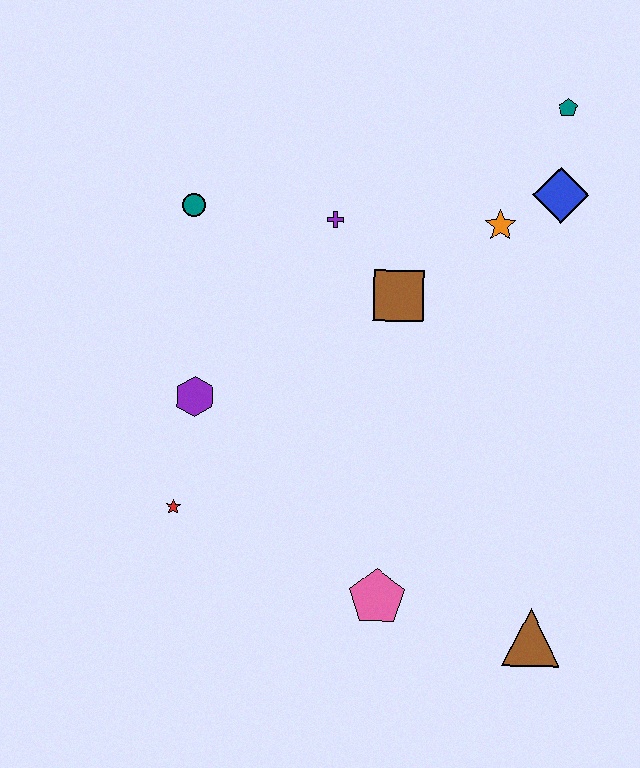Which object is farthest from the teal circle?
The brown triangle is farthest from the teal circle.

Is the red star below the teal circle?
Yes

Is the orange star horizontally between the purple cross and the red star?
No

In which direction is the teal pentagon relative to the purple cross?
The teal pentagon is to the right of the purple cross.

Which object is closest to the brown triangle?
The pink pentagon is closest to the brown triangle.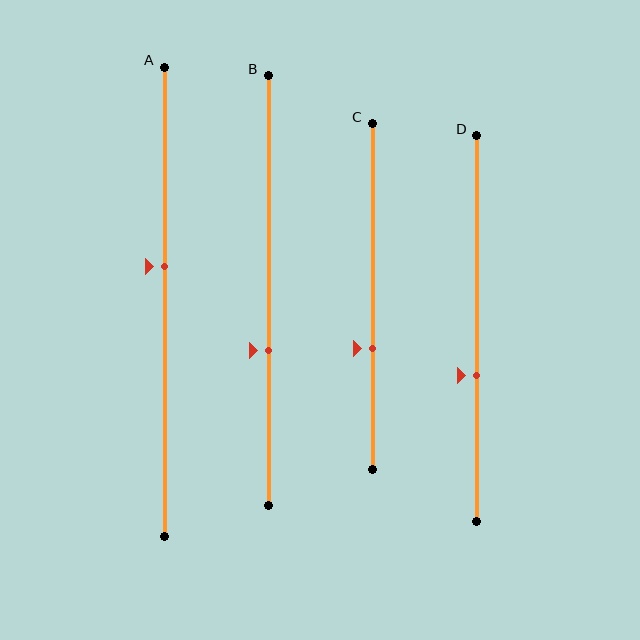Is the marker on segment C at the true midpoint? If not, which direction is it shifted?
No, the marker on segment C is shifted downward by about 15% of the segment length.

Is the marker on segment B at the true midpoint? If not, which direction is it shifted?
No, the marker on segment B is shifted downward by about 14% of the segment length.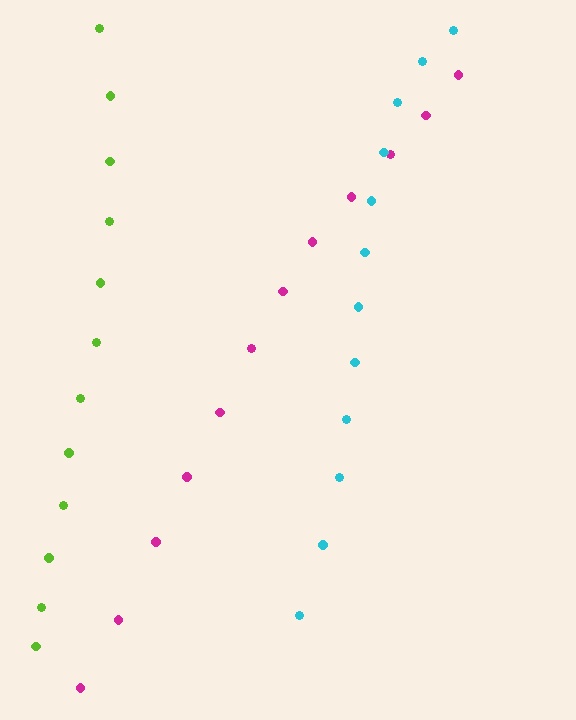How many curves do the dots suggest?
There are 3 distinct paths.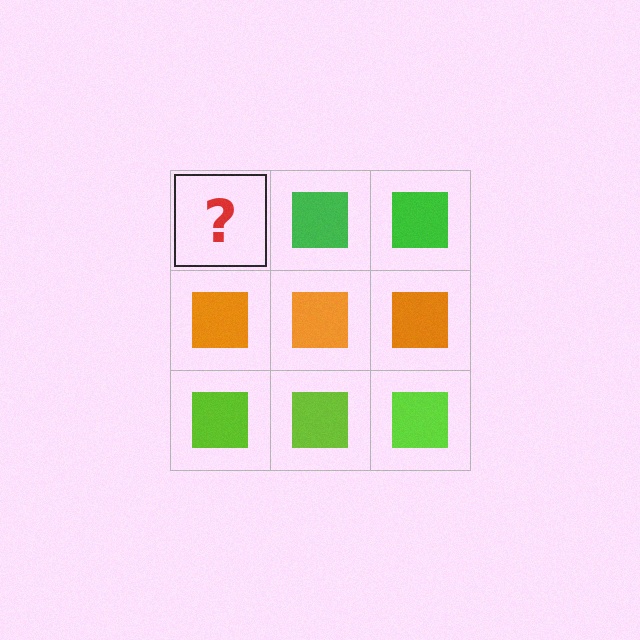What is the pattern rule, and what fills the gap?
The rule is that each row has a consistent color. The gap should be filled with a green square.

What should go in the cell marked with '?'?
The missing cell should contain a green square.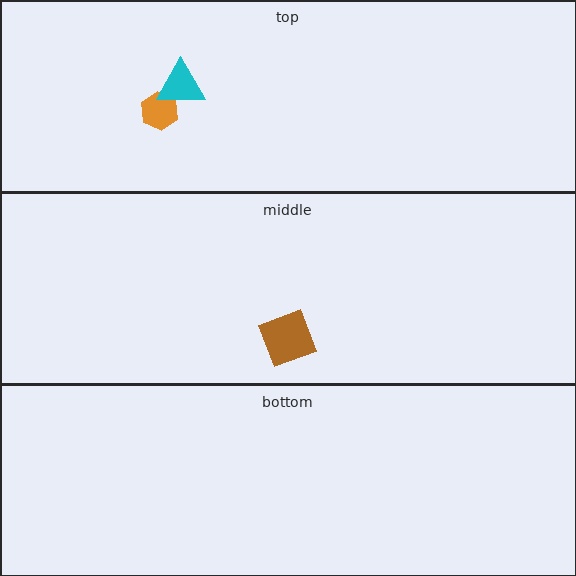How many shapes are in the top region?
2.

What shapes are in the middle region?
The brown diamond.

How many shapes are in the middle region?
1.